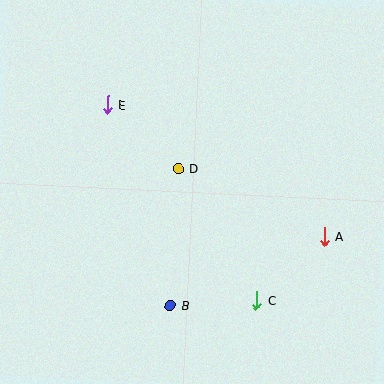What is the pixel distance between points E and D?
The distance between E and D is 95 pixels.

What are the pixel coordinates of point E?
Point E is at (108, 105).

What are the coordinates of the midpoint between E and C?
The midpoint between E and C is at (182, 203).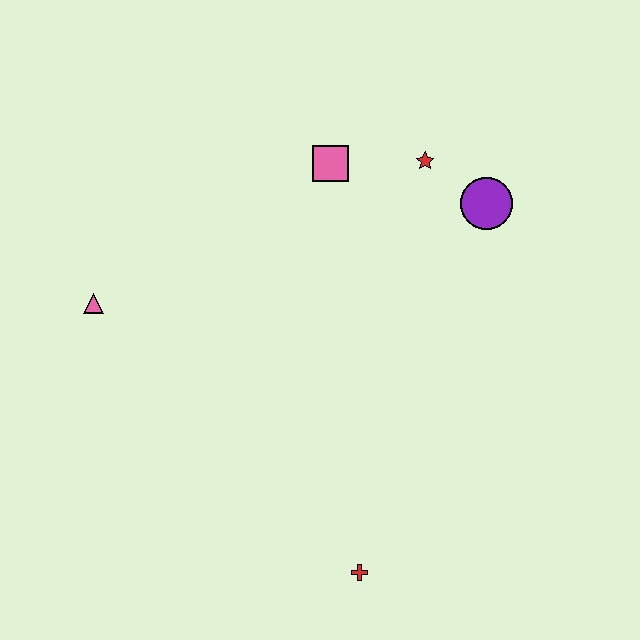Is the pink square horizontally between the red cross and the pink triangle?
Yes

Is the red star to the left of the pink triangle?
No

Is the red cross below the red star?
Yes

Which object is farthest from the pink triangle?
The purple circle is farthest from the pink triangle.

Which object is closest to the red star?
The purple circle is closest to the red star.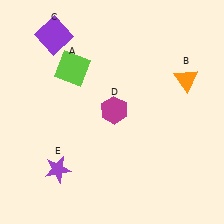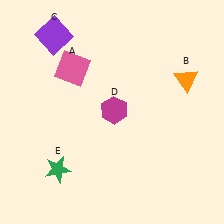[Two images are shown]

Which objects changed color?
A changed from lime to pink. E changed from purple to green.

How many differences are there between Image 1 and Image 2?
There are 2 differences between the two images.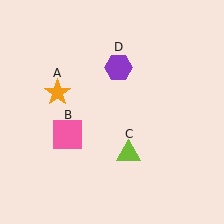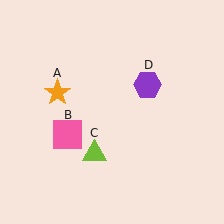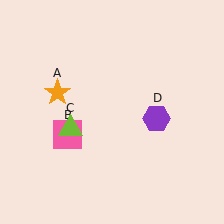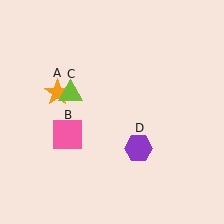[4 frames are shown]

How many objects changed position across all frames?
2 objects changed position: lime triangle (object C), purple hexagon (object D).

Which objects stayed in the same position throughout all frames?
Orange star (object A) and pink square (object B) remained stationary.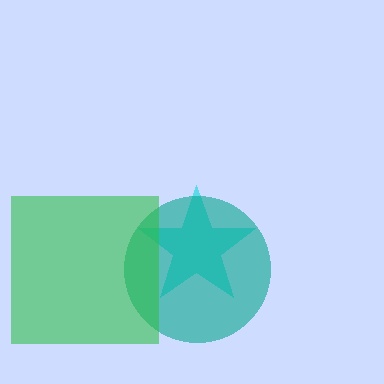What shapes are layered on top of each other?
The layered shapes are: a cyan star, a teal circle, a green square.